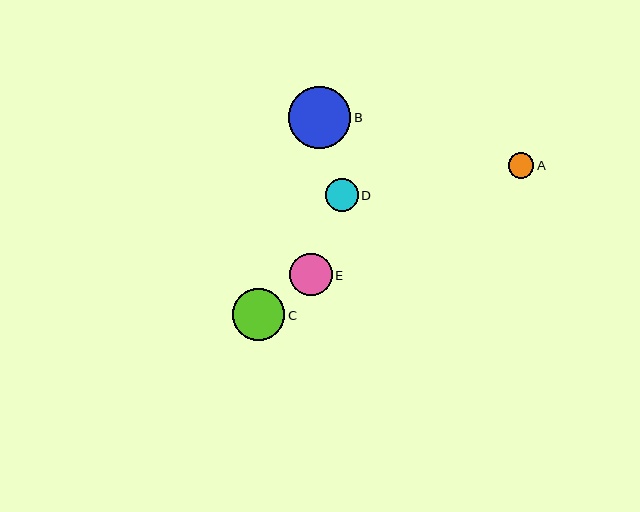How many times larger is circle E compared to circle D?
Circle E is approximately 1.3 times the size of circle D.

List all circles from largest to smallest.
From largest to smallest: B, C, E, D, A.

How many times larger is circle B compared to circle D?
Circle B is approximately 1.9 times the size of circle D.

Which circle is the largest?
Circle B is the largest with a size of approximately 62 pixels.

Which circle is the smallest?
Circle A is the smallest with a size of approximately 25 pixels.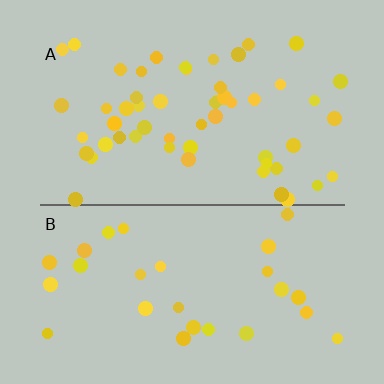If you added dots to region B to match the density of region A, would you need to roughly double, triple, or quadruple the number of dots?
Approximately double.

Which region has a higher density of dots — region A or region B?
A (the top).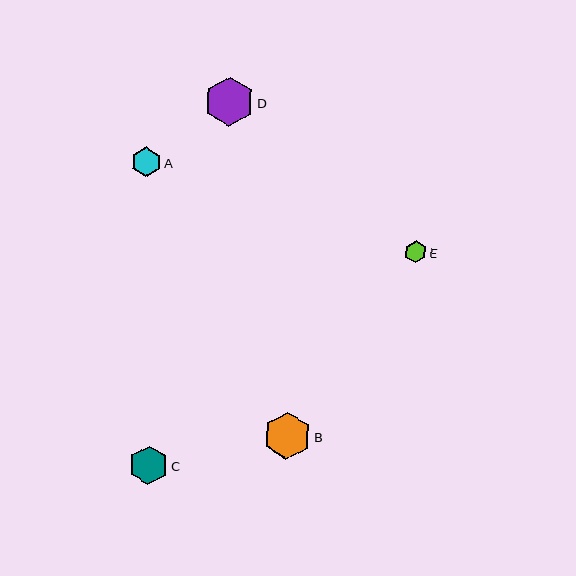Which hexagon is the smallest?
Hexagon E is the smallest with a size of approximately 22 pixels.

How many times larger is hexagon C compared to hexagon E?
Hexagon C is approximately 1.8 times the size of hexagon E.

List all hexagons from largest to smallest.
From largest to smallest: D, B, C, A, E.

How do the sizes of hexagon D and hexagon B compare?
Hexagon D and hexagon B are approximately the same size.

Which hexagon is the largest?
Hexagon D is the largest with a size of approximately 49 pixels.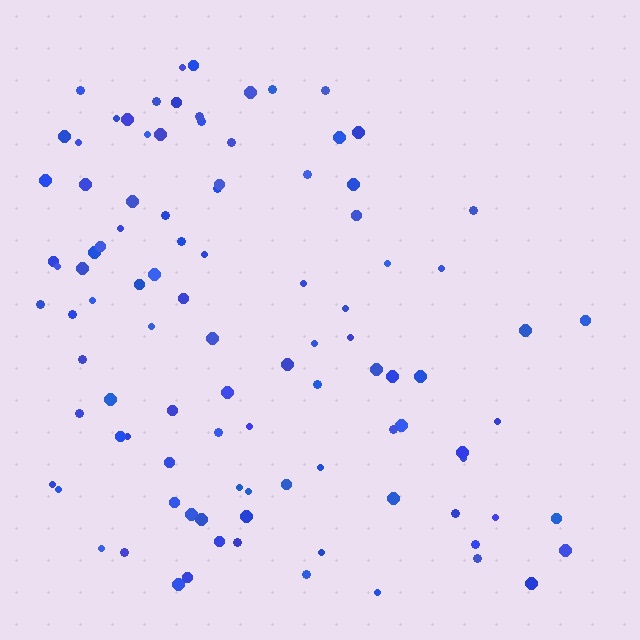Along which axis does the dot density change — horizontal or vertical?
Horizontal.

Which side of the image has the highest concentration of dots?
The left.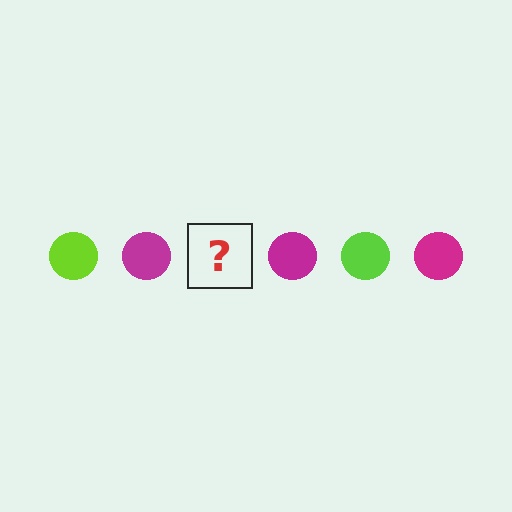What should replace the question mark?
The question mark should be replaced with a lime circle.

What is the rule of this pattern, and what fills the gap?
The rule is that the pattern cycles through lime, magenta circles. The gap should be filled with a lime circle.